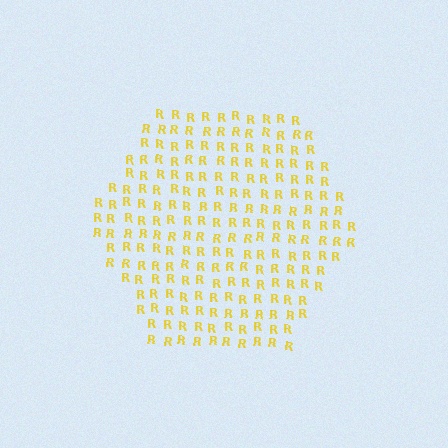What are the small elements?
The small elements are letter R's.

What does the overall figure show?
The overall figure shows a hexagon.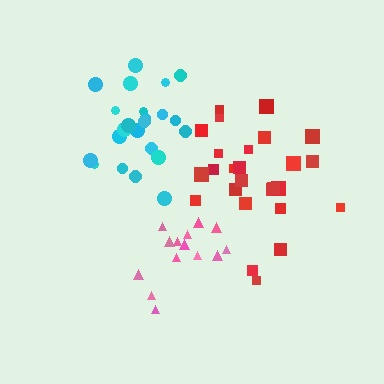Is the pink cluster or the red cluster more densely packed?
Pink.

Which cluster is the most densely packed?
Pink.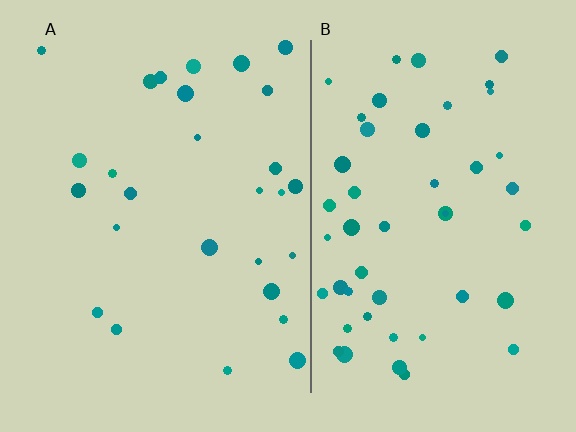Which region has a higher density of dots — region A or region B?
B (the right).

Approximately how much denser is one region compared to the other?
Approximately 1.8× — region B over region A.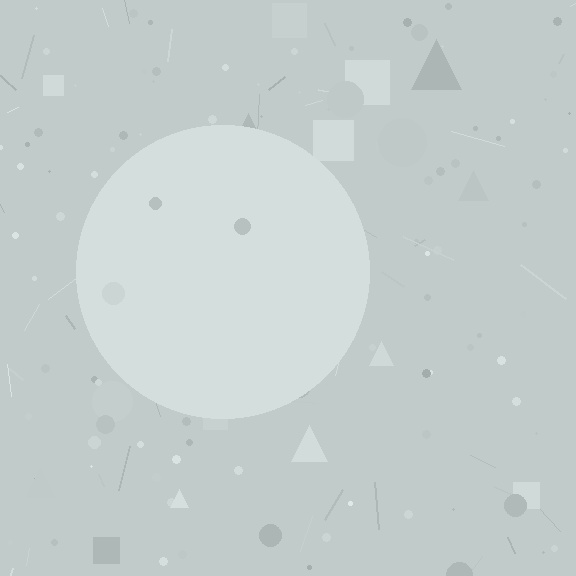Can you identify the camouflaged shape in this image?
The camouflaged shape is a circle.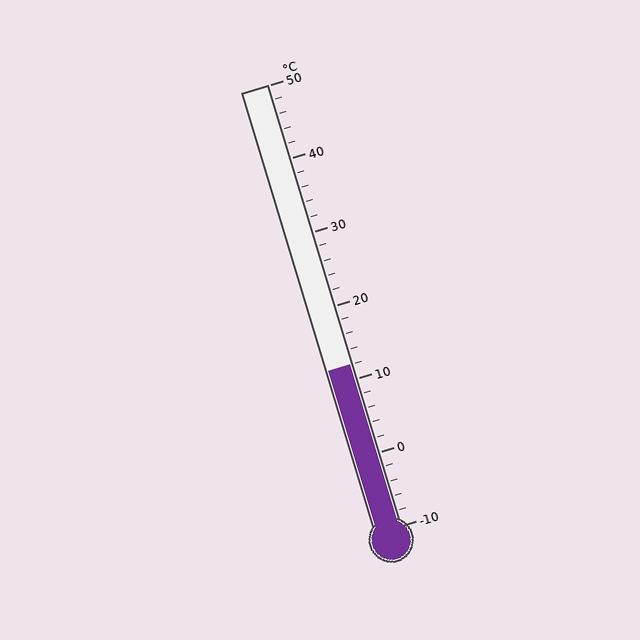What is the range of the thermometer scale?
The thermometer scale ranges from -10°C to 50°C.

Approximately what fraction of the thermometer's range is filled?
The thermometer is filled to approximately 35% of its range.